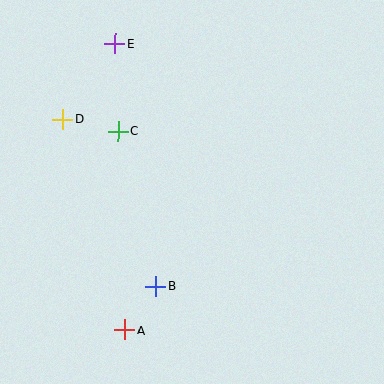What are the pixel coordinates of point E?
Point E is at (115, 44).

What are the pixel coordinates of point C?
Point C is at (118, 132).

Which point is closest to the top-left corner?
Point E is closest to the top-left corner.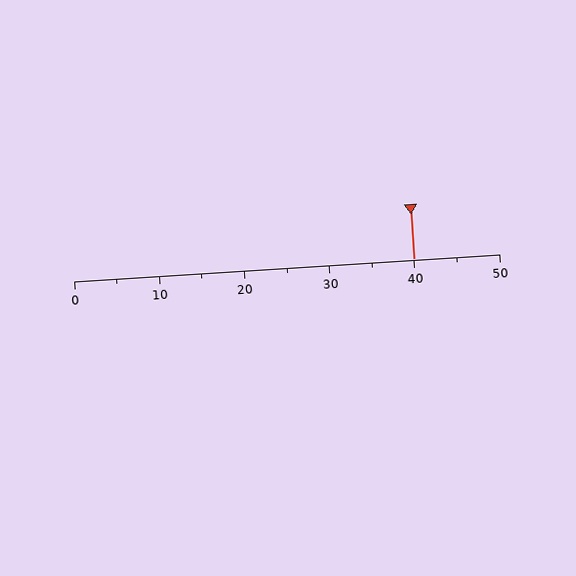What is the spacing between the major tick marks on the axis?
The major ticks are spaced 10 apart.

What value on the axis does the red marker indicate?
The marker indicates approximately 40.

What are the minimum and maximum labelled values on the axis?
The axis runs from 0 to 50.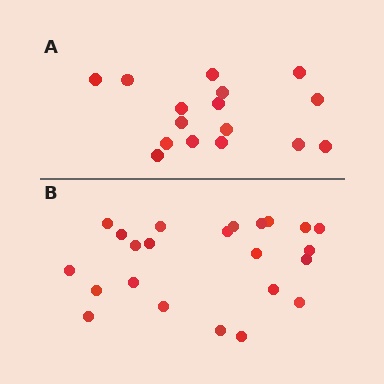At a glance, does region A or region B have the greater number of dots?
Region B (the bottom region) has more dots.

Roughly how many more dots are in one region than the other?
Region B has roughly 8 or so more dots than region A.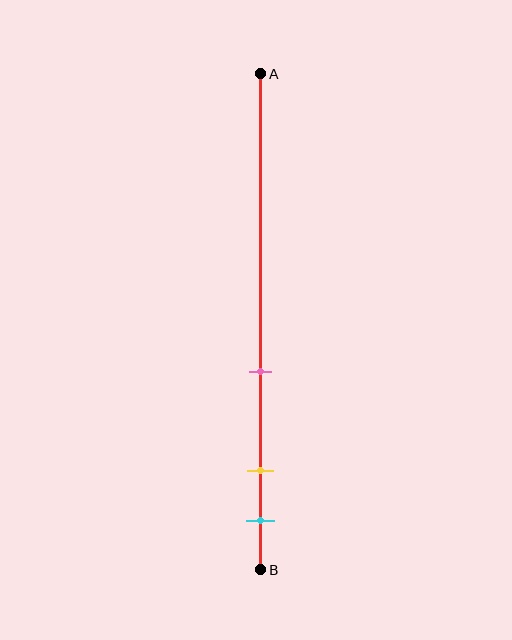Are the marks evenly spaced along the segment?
No, the marks are not evenly spaced.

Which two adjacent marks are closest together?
The yellow and cyan marks are the closest adjacent pair.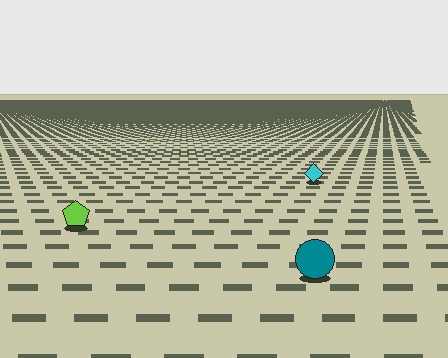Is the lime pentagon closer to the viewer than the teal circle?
No. The teal circle is closer — you can tell from the texture gradient: the ground texture is coarser near it.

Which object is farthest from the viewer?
The cyan diamond is farthest from the viewer. It appears smaller and the ground texture around it is denser.